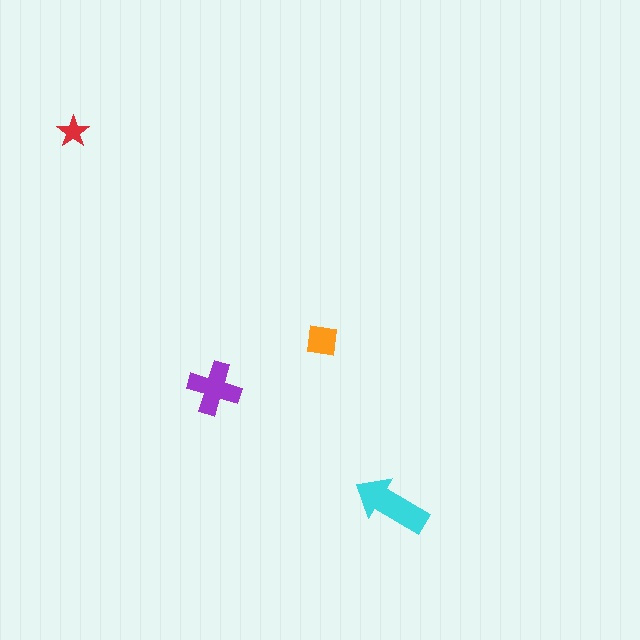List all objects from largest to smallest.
The cyan arrow, the purple cross, the orange square, the red star.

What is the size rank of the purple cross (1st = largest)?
2nd.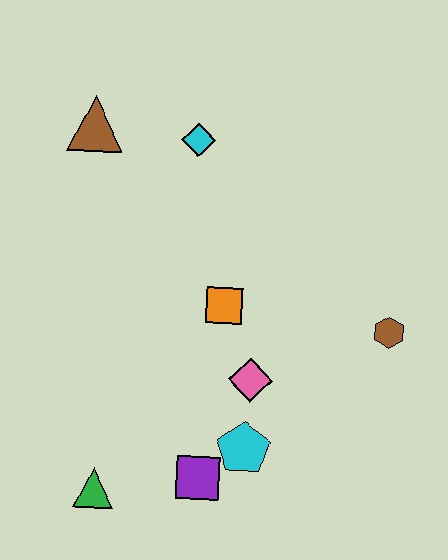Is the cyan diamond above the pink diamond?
Yes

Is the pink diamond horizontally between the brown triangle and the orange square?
No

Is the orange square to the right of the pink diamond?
No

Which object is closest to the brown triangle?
The cyan diamond is closest to the brown triangle.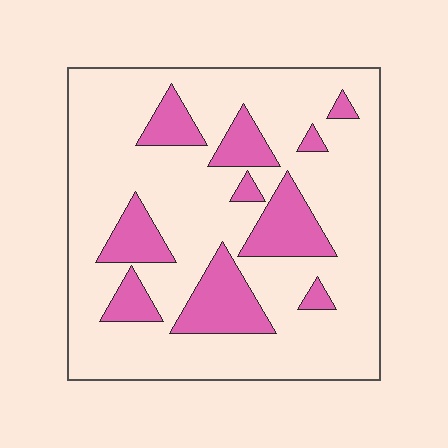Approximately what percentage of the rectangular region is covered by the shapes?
Approximately 20%.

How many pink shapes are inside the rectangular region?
10.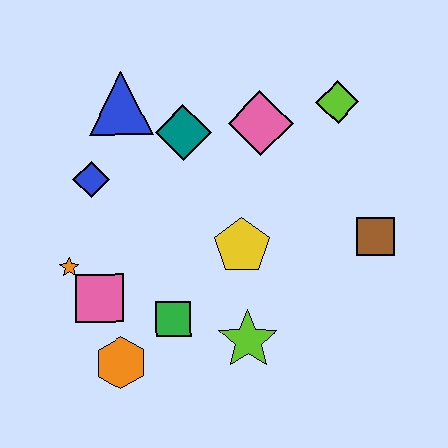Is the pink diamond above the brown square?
Yes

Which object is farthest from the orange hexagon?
The lime diamond is farthest from the orange hexagon.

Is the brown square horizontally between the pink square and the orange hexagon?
No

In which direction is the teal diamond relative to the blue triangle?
The teal diamond is to the right of the blue triangle.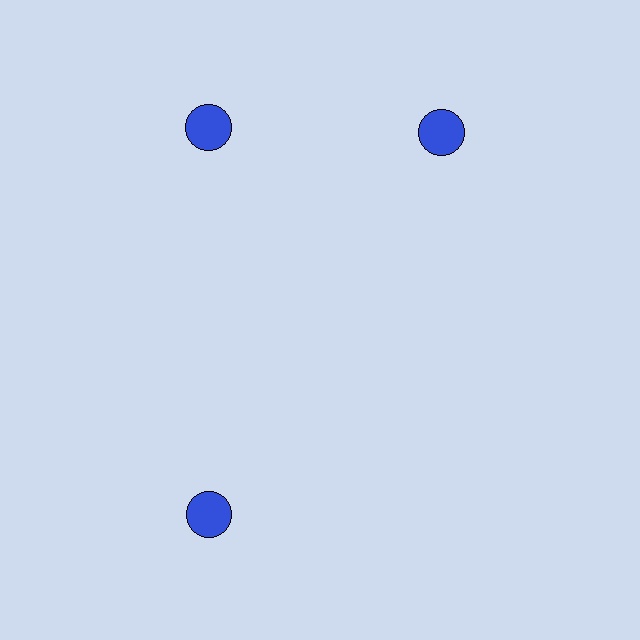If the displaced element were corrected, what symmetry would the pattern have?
It would have 3-fold rotational symmetry — the pattern would map onto itself every 120 degrees.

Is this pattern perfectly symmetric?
No. The 3 blue circles are arranged in a ring, but one element near the 3 o'clock position is rotated out of alignment along the ring, breaking the 3-fold rotational symmetry.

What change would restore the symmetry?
The symmetry would be restored by rotating it back into even spacing with its neighbors so that all 3 circles sit at equal angles and equal distance from the center.